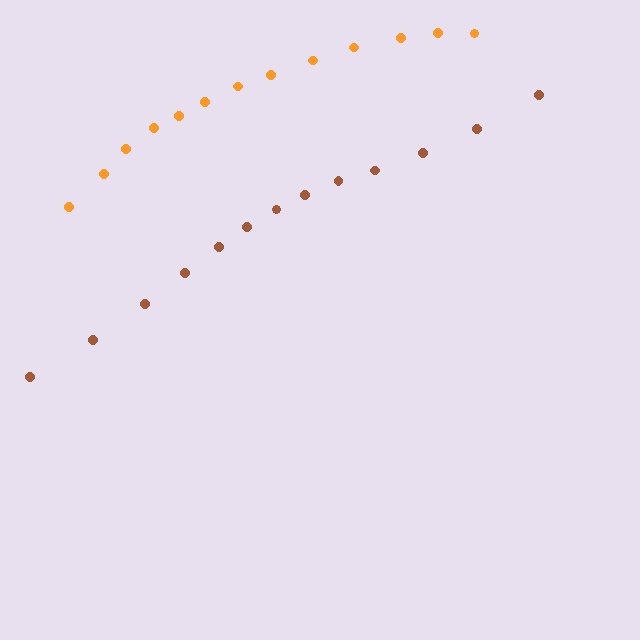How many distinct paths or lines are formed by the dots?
There are 2 distinct paths.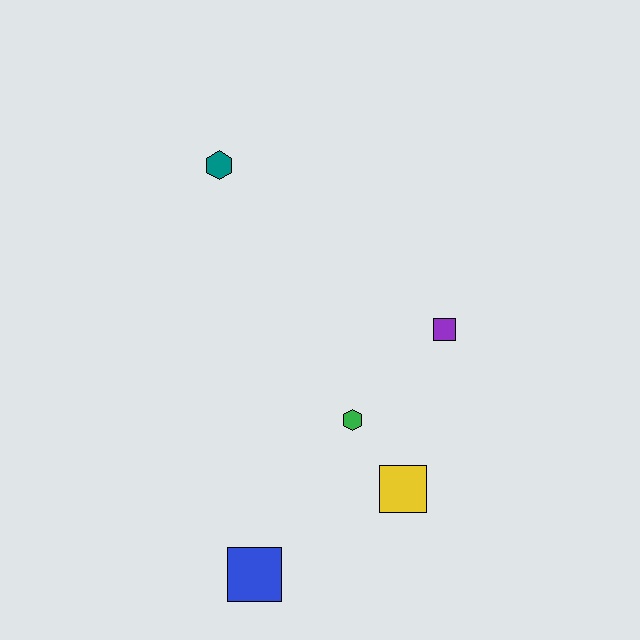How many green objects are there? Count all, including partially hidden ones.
There is 1 green object.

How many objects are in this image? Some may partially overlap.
There are 5 objects.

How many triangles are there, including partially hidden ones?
There are no triangles.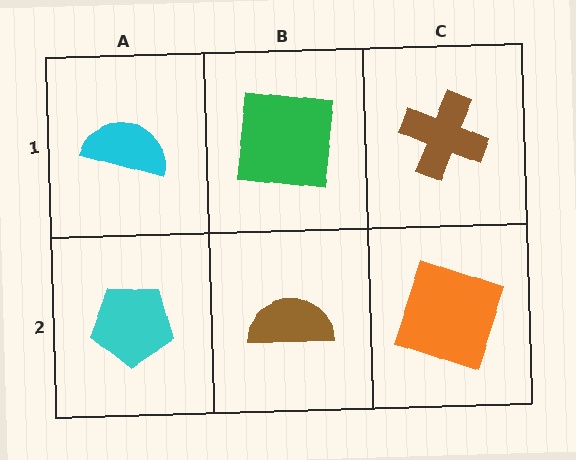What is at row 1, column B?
A green square.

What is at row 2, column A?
A cyan pentagon.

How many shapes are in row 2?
3 shapes.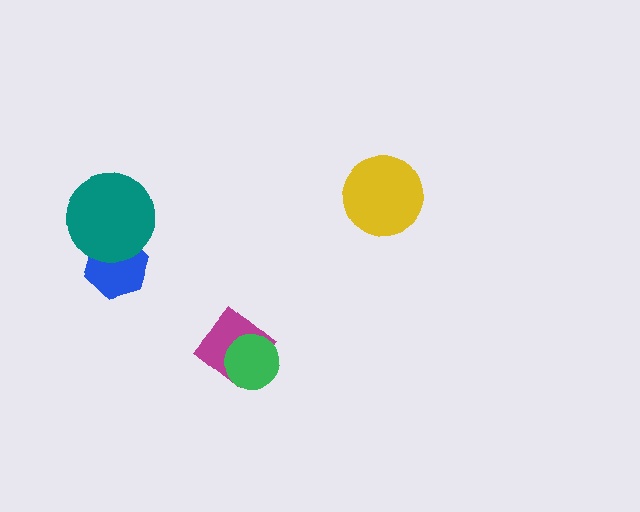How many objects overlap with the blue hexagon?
1 object overlaps with the blue hexagon.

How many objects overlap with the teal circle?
1 object overlaps with the teal circle.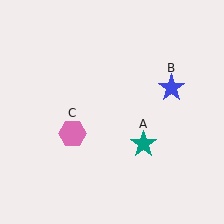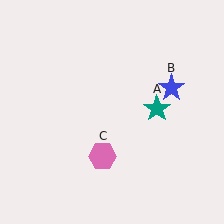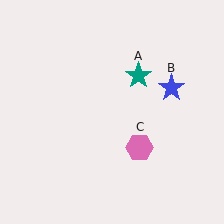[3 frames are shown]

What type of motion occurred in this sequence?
The teal star (object A), pink hexagon (object C) rotated counterclockwise around the center of the scene.